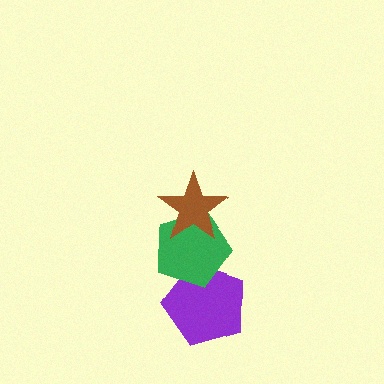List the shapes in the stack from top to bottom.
From top to bottom: the brown star, the green pentagon, the purple pentagon.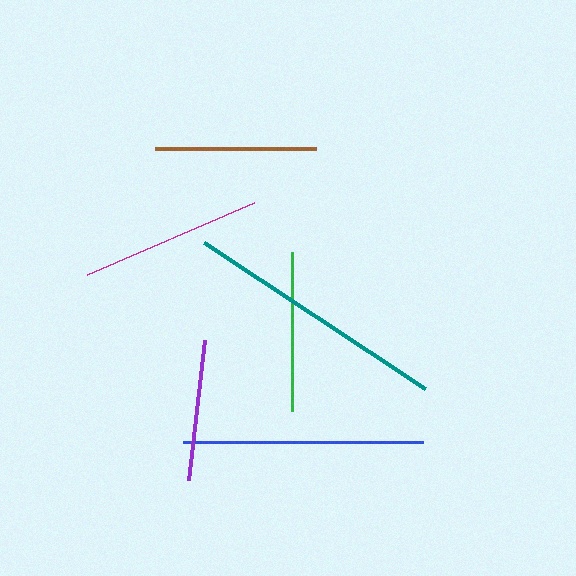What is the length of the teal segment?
The teal segment is approximately 265 pixels long.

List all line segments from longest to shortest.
From longest to shortest: teal, blue, magenta, brown, green, purple.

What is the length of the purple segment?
The purple segment is approximately 140 pixels long.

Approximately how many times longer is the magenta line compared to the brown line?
The magenta line is approximately 1.1 times the length of the brown line.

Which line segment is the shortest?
The purple line is the shortest at approximately 140 pixels.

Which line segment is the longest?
The teal line is the longest at approximately 265 pixels.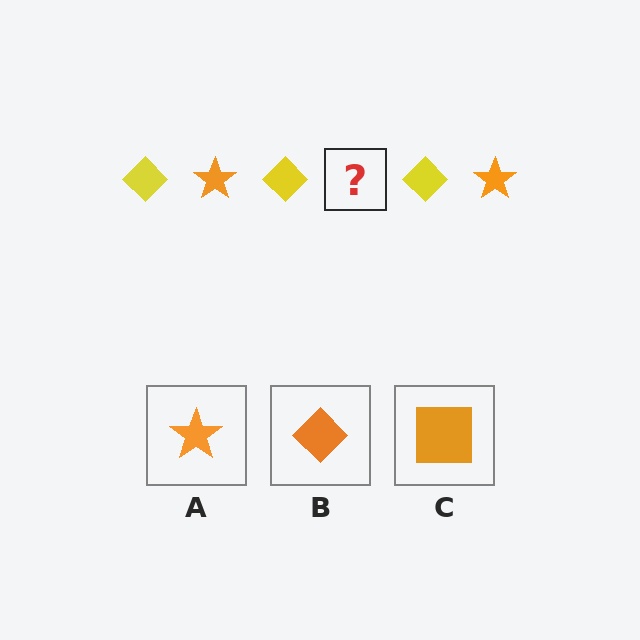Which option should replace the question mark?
Option A.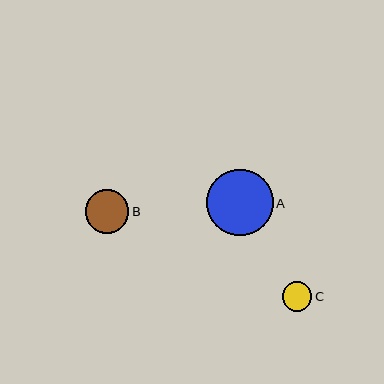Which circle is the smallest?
Circle C is the smallest with a size of approximately 30 pixels.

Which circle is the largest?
Circle A is the largest with a size of approximately 66 pixels.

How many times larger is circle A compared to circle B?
Circle A is approximately 1.5 times the size of circle B.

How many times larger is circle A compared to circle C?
Circle A is approximately 2.2 times the size of circle C.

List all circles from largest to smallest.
From largest to smallest: A, B, C.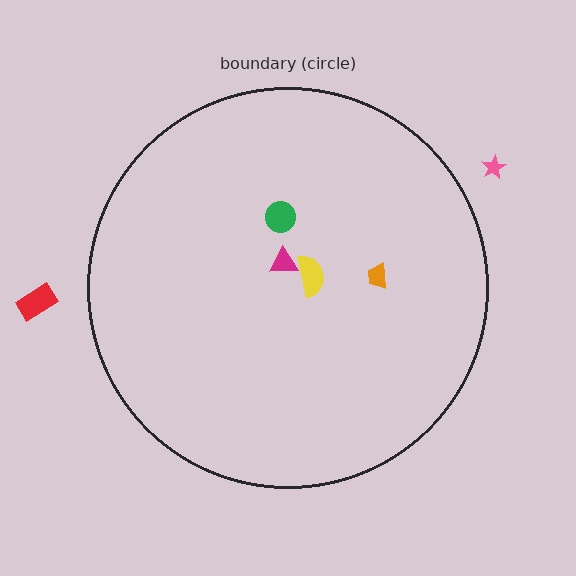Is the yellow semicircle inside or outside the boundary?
Inside.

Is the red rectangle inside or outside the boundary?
Outside.